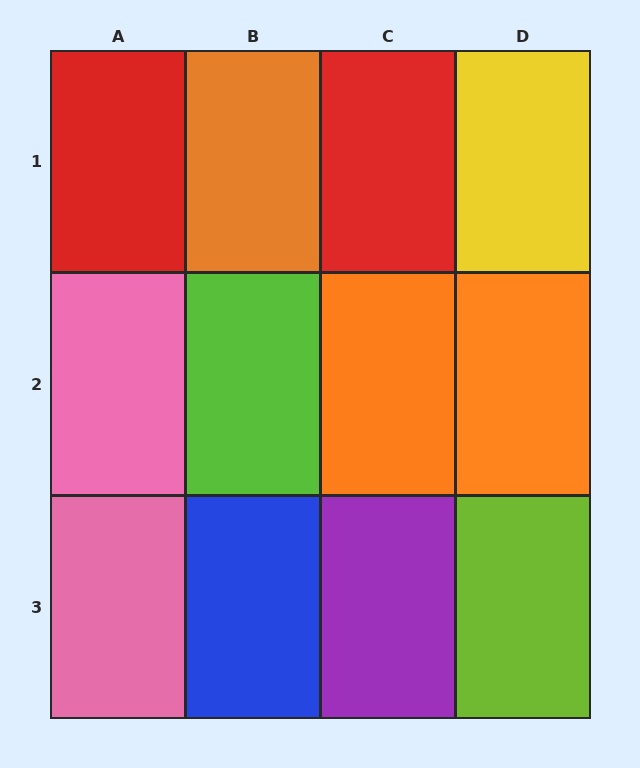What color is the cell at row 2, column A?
Pink.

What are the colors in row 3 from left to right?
Pink, blue, purple, lime.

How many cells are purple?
1 cell is purple.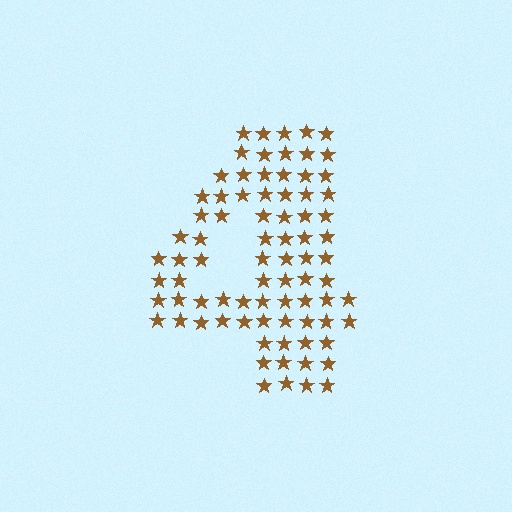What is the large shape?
The large shape is the digit 4.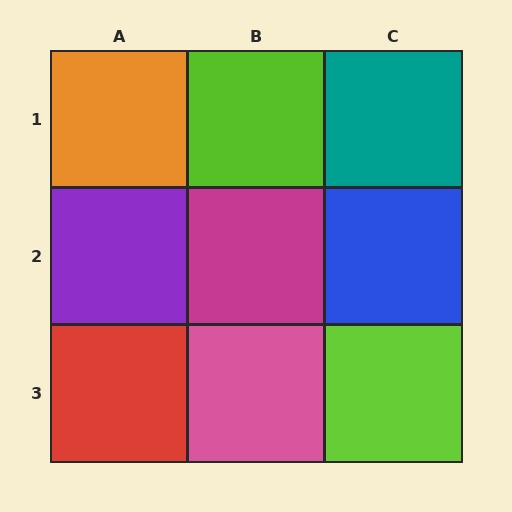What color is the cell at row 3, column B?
Pink.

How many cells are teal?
1 cell is teal.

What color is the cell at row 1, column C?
Teal.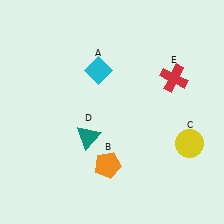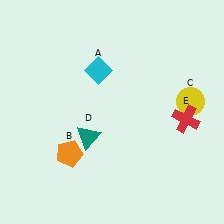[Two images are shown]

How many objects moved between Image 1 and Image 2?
3 objects moved between the two images.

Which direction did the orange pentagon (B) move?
The orange pentagon (B) moved left.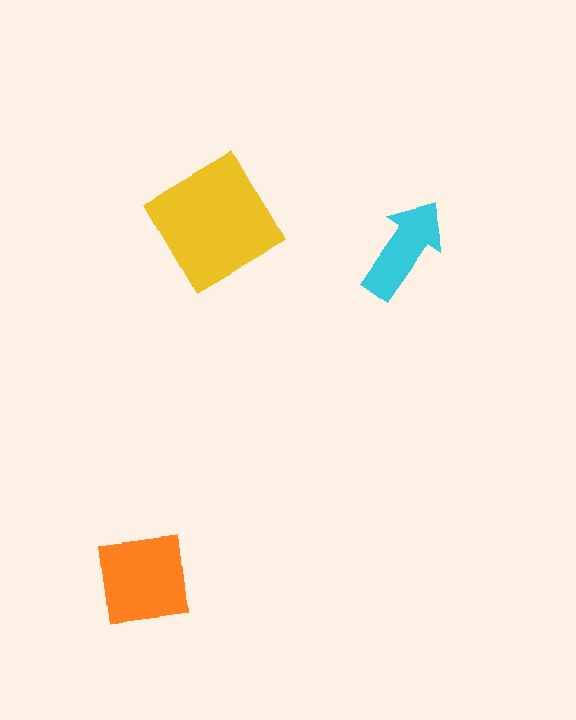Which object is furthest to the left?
The orange square is leftmost.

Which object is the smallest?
The cyan arrow.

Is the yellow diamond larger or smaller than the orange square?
Larger.